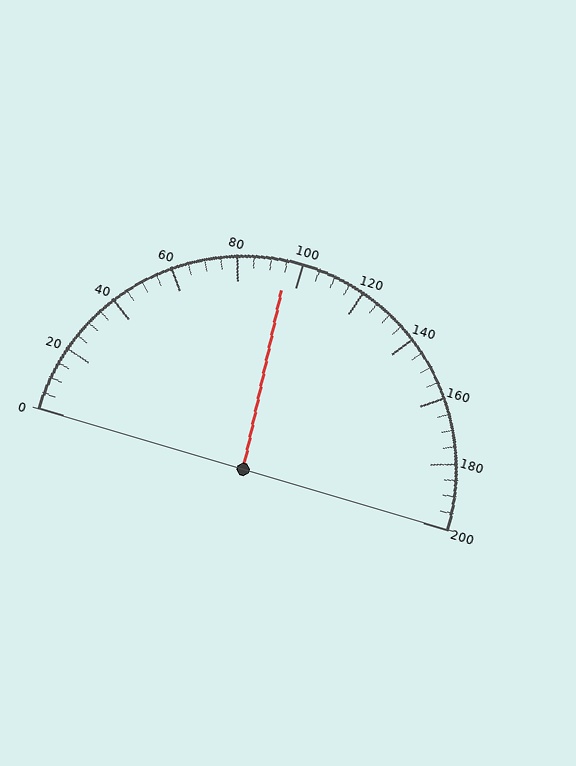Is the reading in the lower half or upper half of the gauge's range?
The reading is in the lower half of the range (0 to 200).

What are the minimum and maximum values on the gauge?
The gauge ranges from 0 to 200.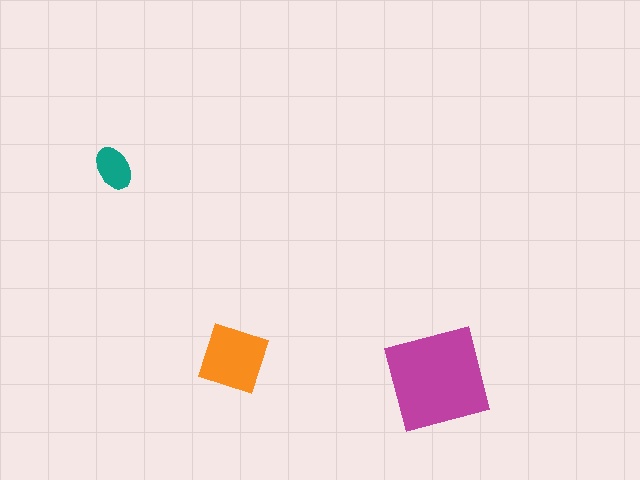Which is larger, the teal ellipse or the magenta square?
The magenta square.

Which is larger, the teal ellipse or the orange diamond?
The orange diamond.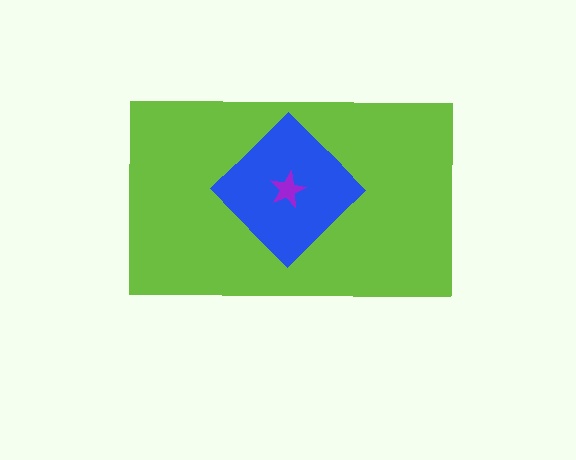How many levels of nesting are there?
3.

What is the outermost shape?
The lime rectangle.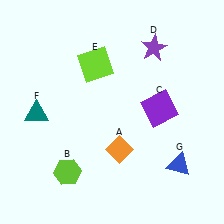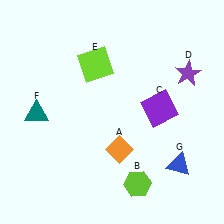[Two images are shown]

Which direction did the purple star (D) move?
The purple star (D) moved right.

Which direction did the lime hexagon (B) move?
The lime hexagon (B) moved right.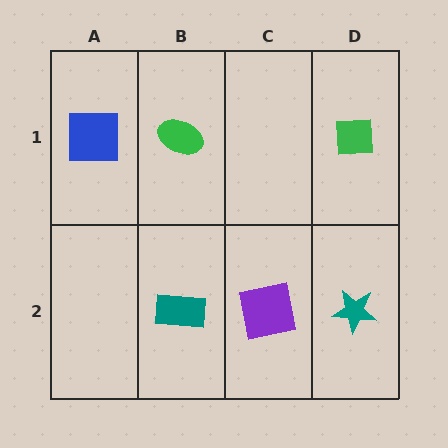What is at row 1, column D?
A green square.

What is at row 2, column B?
A teal rectangle.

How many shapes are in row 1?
3 shapes.